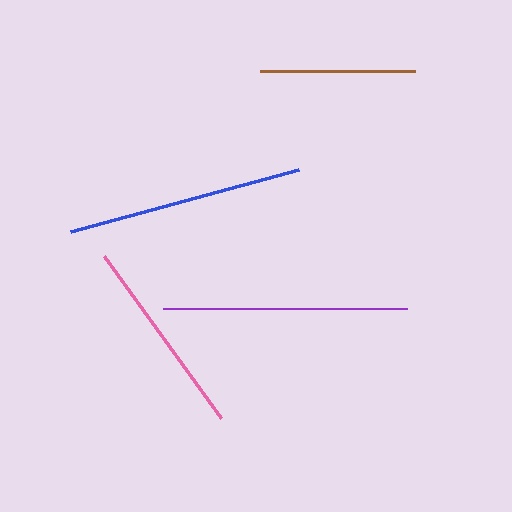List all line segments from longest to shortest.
From longest to shortest: purple, blue, pink, brown.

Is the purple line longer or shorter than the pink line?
The purple line is longer than the pink line.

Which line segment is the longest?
The purple line is the longest at approximately 243 pixels.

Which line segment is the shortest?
The brown line is the shortest at approximately 156 pixels.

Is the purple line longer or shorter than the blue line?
The purple line is longer than the blue line.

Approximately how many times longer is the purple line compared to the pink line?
The purple line is approximately 1.2 times the length of the pink line.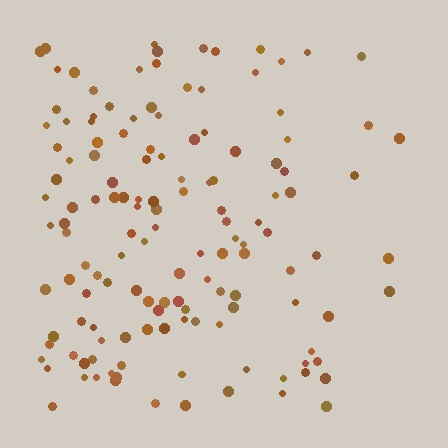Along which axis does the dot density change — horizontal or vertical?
Horizontal.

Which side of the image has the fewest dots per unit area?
The right.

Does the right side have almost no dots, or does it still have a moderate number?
Still a moderate number, just noticeably fewer than the left.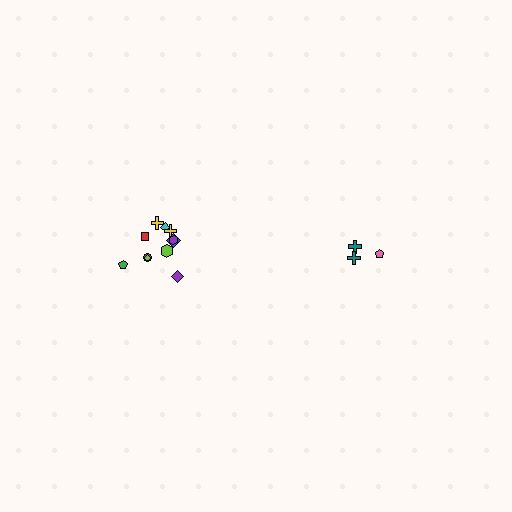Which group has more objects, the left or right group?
The left group.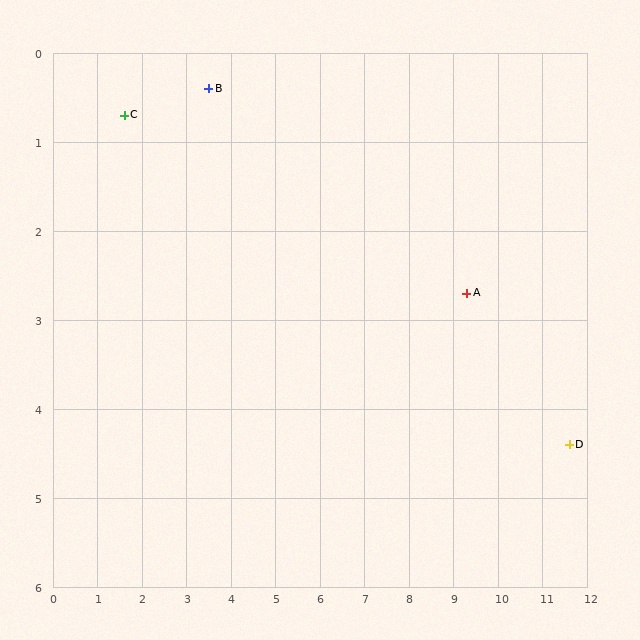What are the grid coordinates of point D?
Point D is at approximately (11.6, 4.4).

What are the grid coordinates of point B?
Point B is at approximately (3.5, 0.4).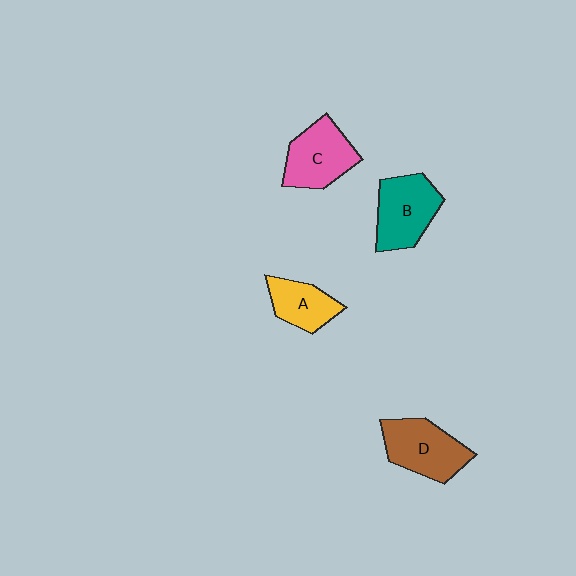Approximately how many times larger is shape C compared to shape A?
Approximately 1.4 times.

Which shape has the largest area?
Shape D (brown).